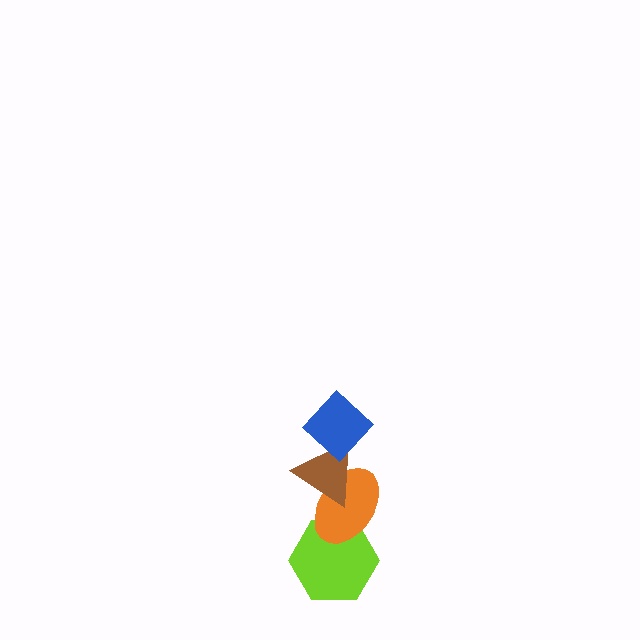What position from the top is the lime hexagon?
The lime hexagon is 4th from the top.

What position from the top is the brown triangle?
The brown triangle is 2nd from the top.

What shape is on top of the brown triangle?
The blue diamond is on top of the brown triangle.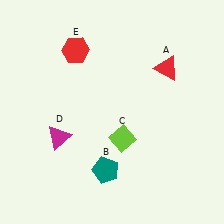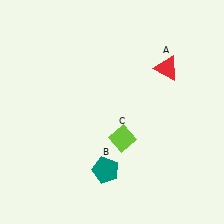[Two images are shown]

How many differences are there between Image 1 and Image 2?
There are 2 differences between the two images.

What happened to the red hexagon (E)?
The red hexagon (E) was removed in Image 2. It was in the top-left area of Image 1.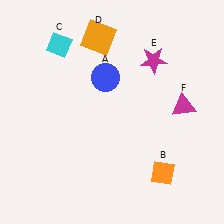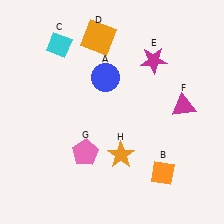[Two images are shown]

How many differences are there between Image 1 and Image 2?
There are 2 differences between the two images.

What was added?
A pink pentagon (G), an orange star (H) were added in Image 2.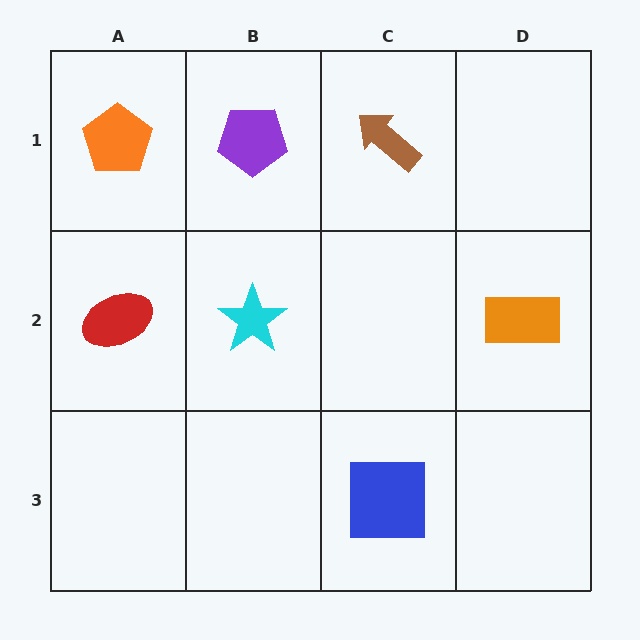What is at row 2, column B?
A cyan star.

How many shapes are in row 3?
1 shape.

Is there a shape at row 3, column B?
No, that cell is empty.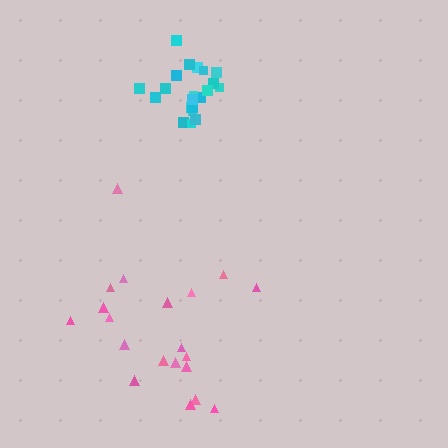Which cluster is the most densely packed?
Cyan.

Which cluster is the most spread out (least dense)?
Pink.